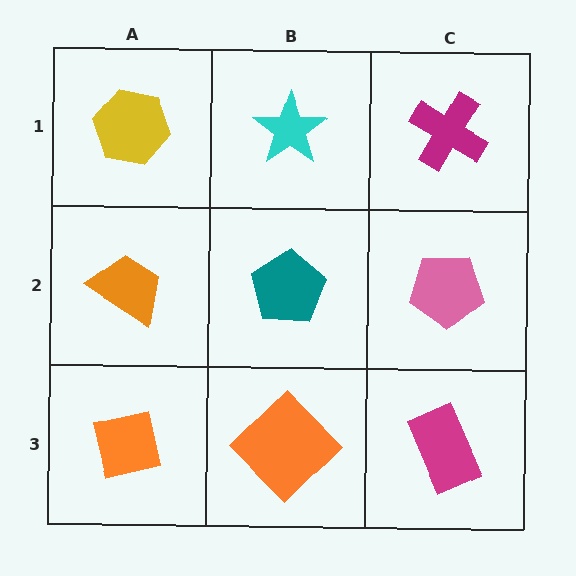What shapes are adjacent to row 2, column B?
A cyan star (row 1, column B), an orange diamond (row 3, column B), an orange trapezoid (row 2, column A), a pink pentagon (row 2, column C).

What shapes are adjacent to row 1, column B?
A teal pentagon (row 2, column B), a yellow hexagon (row 1, column A), a magenta cross (row 1, column C).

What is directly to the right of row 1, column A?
A cyan star.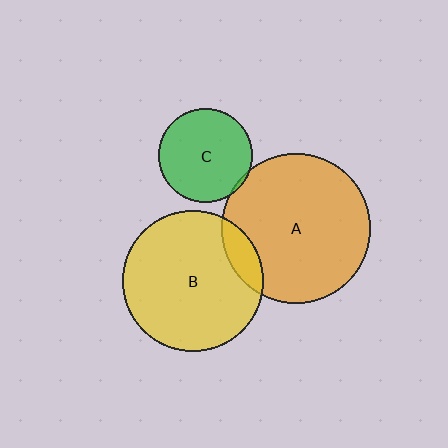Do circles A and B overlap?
Yes.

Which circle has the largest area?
Circle A (orange).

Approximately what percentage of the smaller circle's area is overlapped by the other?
Approximately 10%.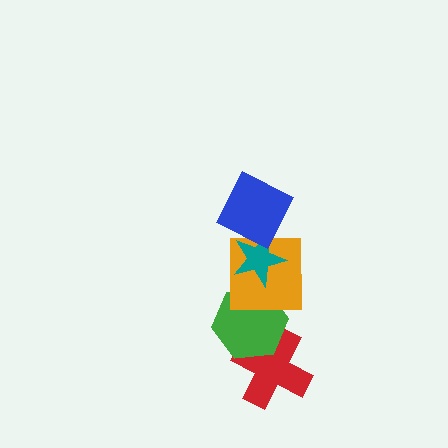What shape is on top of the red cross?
The green hexagon is on top of the red cross.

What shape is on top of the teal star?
The blue square is on top of the teal star.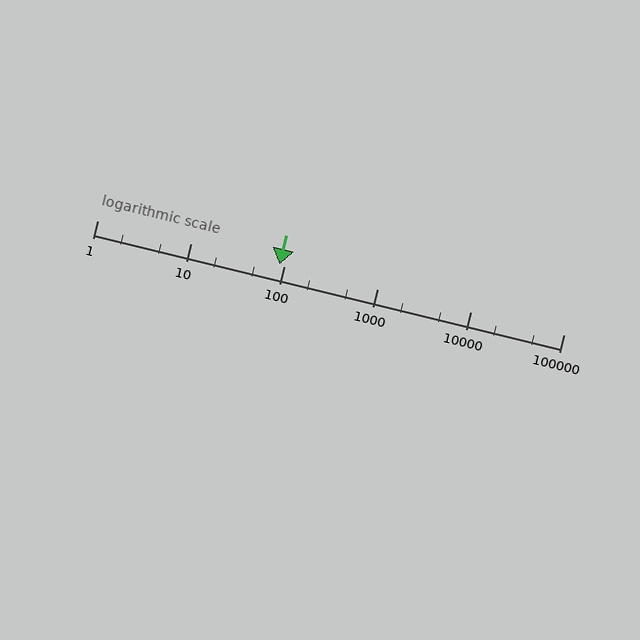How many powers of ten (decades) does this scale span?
The scale spans 5 decades, from 1 to 100000.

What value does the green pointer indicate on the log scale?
The pointer indicates approximately 89.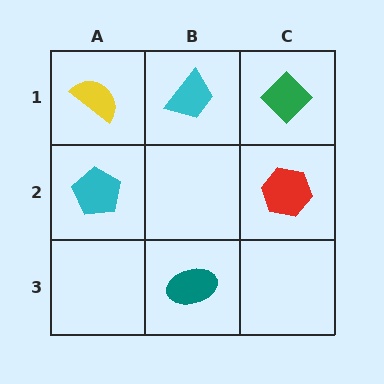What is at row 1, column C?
A green diamond.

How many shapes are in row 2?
2 shapes.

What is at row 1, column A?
A yellow semicircle.